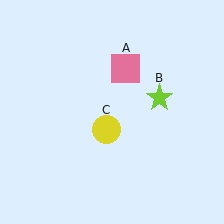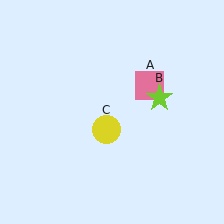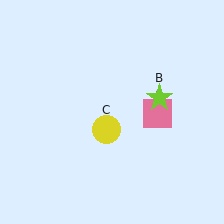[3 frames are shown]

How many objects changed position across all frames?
1 object changed position: pink square (object A).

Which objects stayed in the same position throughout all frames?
Lime star (object B) and yellow circle (object C) remained stationary.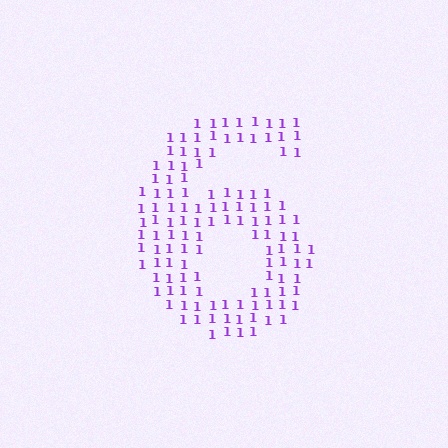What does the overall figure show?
The overall figure shows the digit 6.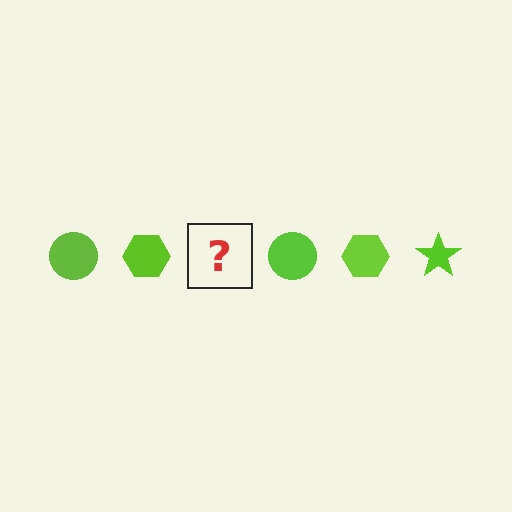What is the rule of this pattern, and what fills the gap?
The rule is that the pattern cycles through circle, hexagon, star shapes in lime. The gap should be filled with a lime star.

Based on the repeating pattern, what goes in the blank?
The blank should be a lime star.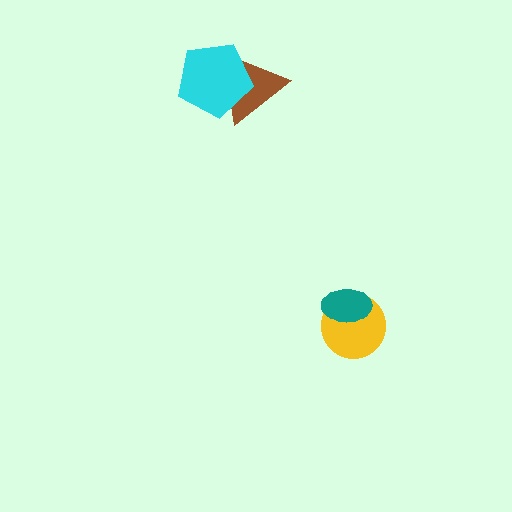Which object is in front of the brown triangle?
The cyan pentagon is in front of the brown triangle.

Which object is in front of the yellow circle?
The teal ellipse is in front of the yellow circle.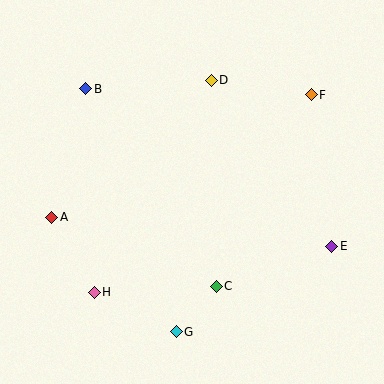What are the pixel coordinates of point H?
Point H is at (94, 292).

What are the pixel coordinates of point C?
Point C is at (216, 286).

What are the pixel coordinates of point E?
Point E is at (332, 246).